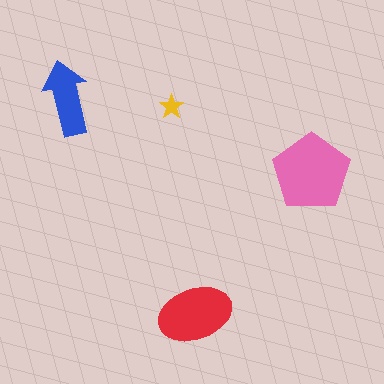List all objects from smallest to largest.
The yellow star, the blue arrow, the red ellipse, the pink pentagon.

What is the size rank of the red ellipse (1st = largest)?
2nd.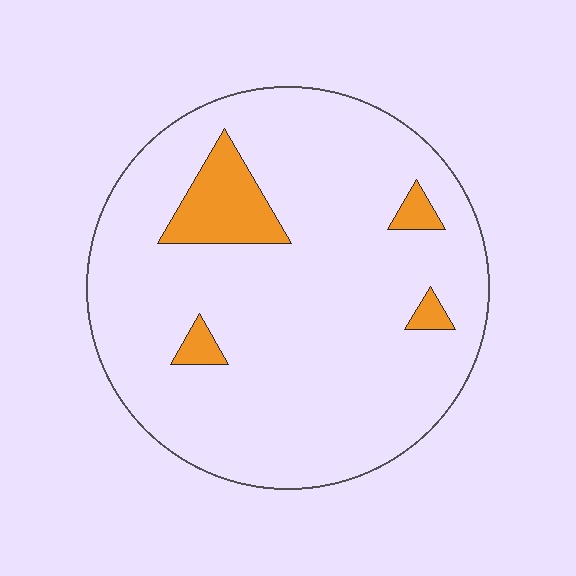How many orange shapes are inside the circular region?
4.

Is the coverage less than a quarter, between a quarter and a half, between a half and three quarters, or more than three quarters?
Less than a quarter.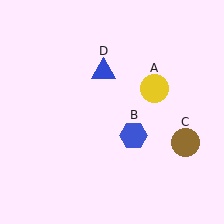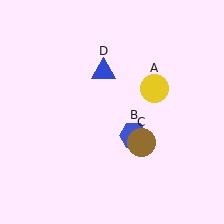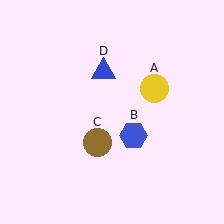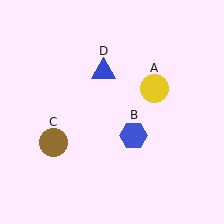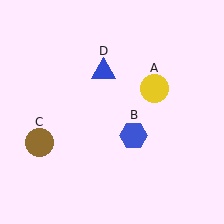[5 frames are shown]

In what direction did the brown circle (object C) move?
The brown circle (object C) moved left.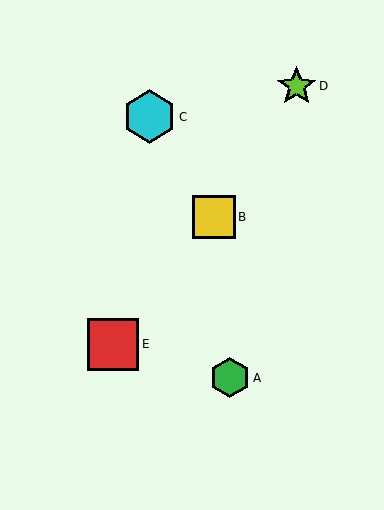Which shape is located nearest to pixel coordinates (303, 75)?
The lime star (labeled D) at (297, 86) is nearest to that location.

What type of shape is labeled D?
Shape D is a lime star.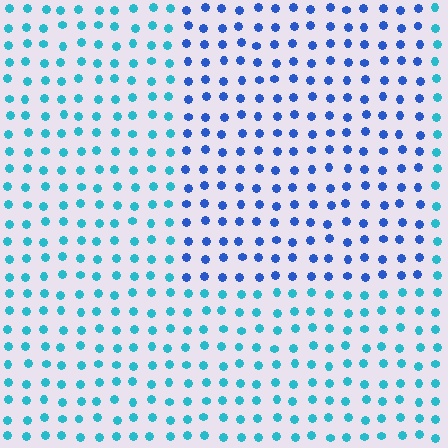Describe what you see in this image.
The image is filled with small cyan elements in a uniform arrangement. A rectangle-shaped region is visible where the elements are tinted to a slightly different hue, forming a subtle color boundary.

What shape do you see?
I see a rectangle.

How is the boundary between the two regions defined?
The boundary is defined purely by a slight shift in hue (about 37 degrees). Spacing, size, and orientation are identical on both sides.